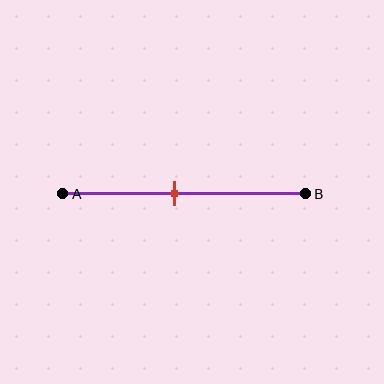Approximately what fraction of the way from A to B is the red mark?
The red mark is approximately 45% of the way from A to B.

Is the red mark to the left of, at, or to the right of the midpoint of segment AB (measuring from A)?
The red mark is to the left of the midpoint of segment AB.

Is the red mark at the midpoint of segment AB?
No, the mark is at about 45% from A, not at the 50% midpoint.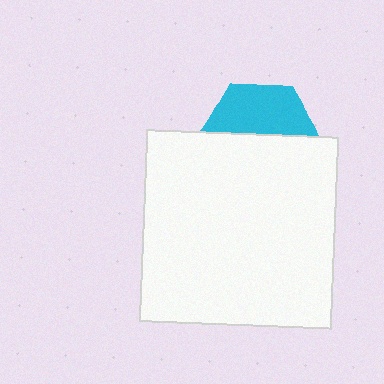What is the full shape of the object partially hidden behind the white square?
The partially hidden object is a cyan hexagon.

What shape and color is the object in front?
The object in front is a white square.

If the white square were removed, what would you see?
You would see the complete cyan hexagon.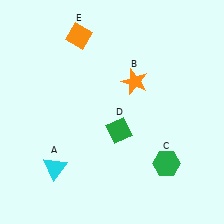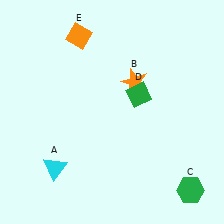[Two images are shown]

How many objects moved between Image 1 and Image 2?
2 objects moved between the two images.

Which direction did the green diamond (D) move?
The green diamond (D) moved up.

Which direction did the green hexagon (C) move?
The green hexagon (C) moved down.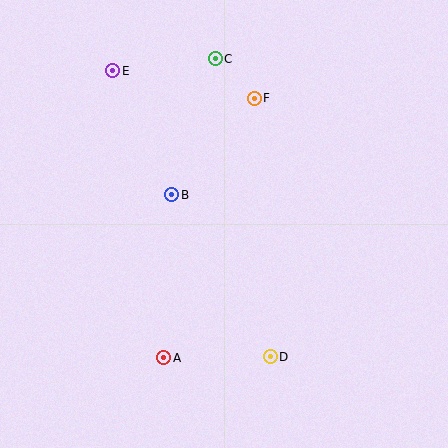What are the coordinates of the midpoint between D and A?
The midpoint between D and A is at (217, 357).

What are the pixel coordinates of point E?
Point E is at (113, 71).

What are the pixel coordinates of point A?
Point A is at (164, 358).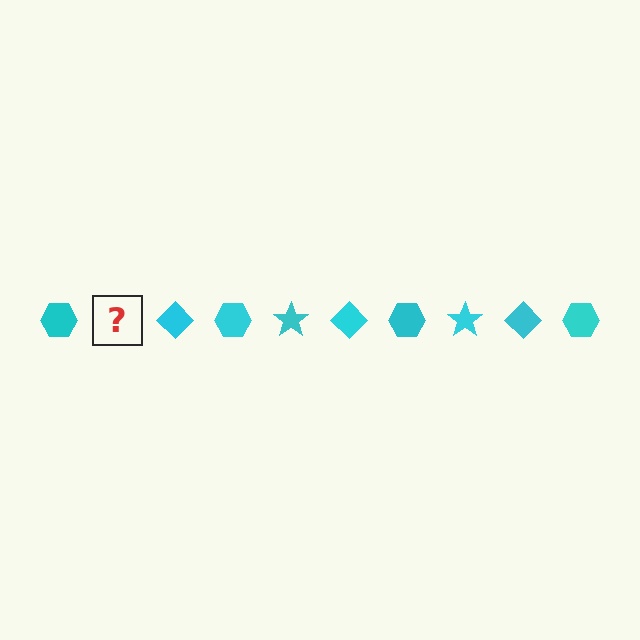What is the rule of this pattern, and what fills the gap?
The rule is that the pattern cycles through hexagon, star, diamond shapes in cyan. The gap should be filled with a cyan star.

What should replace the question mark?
The question mark should be replaced with a cyan star.